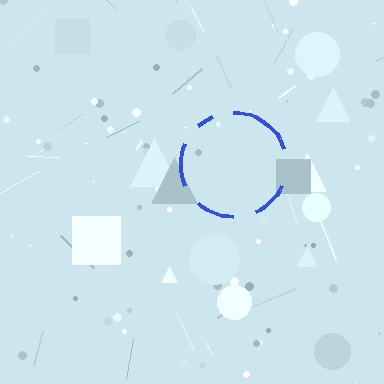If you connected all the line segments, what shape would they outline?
They would outline a circle.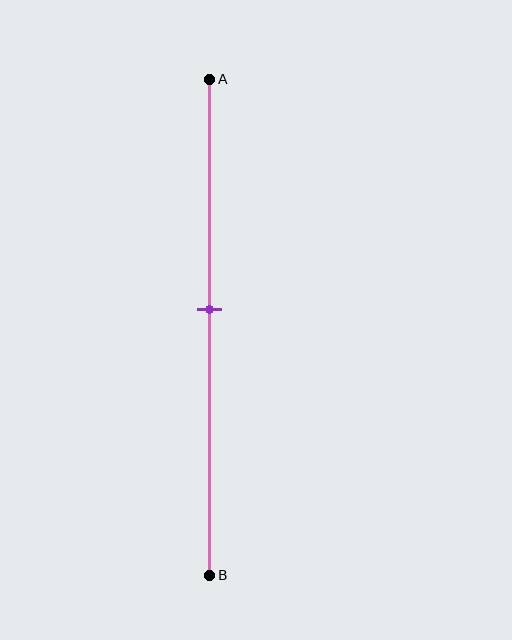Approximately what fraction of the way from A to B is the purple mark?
The purple mark is approximately 45% of the way from A to B.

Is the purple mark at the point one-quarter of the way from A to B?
No, the mark is at about 45% from A, not at the 25% one-quarter point.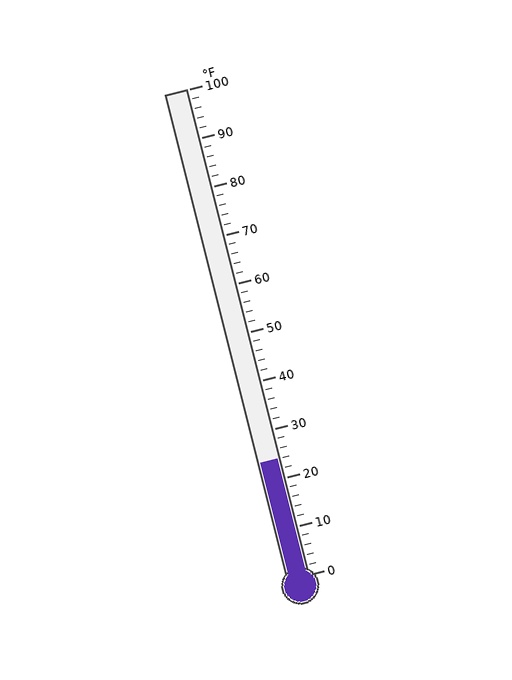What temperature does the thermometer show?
The thermometer shows approximately 24°F.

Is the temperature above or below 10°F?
The temperature is above 10°F.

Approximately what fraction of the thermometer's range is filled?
The thermometer is filled to approximately 25% of its range.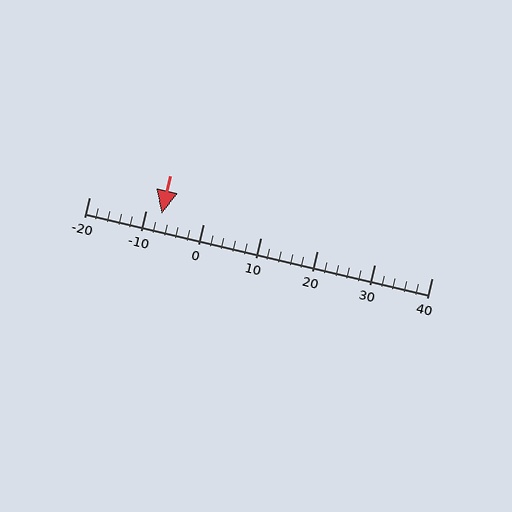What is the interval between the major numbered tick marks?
The major tick marks are spaced 10 units apart.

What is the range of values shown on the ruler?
The ruler shows values from -20 to 40.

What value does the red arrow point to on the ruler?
The red arrow points to approximately -7.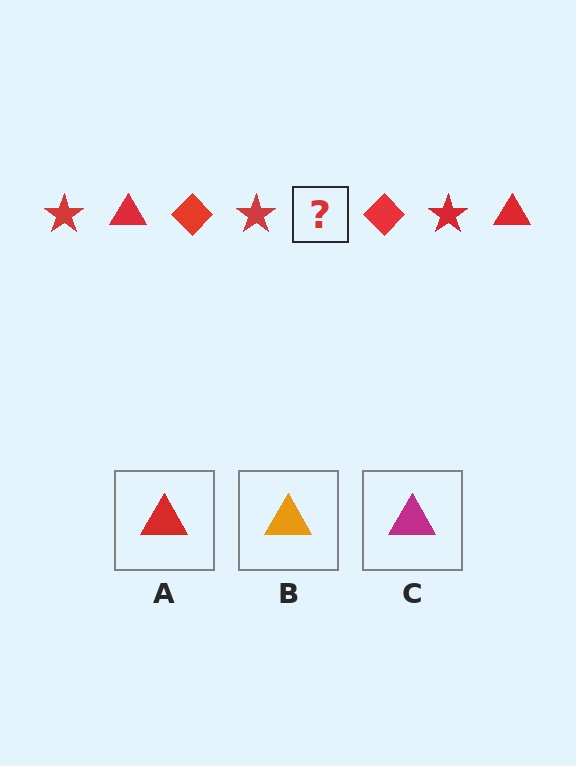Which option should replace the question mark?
Option A.